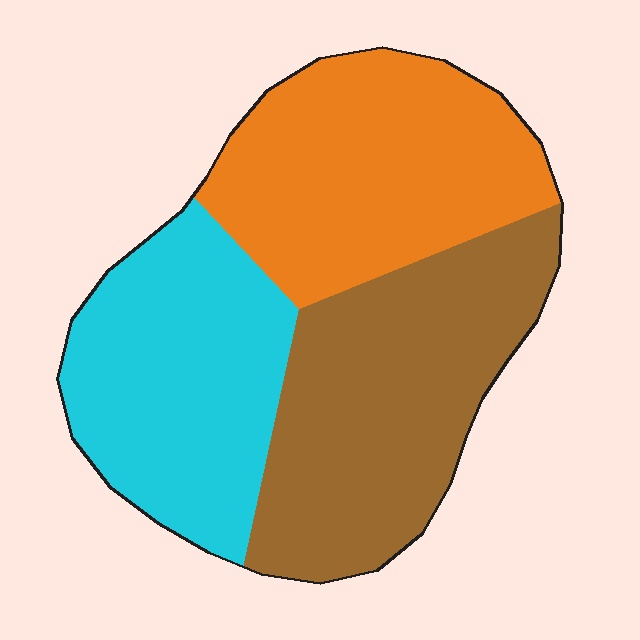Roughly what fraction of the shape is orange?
Orange takes up about one third (1/3) of the shape.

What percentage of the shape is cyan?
Cyan covers around 30% of the shape.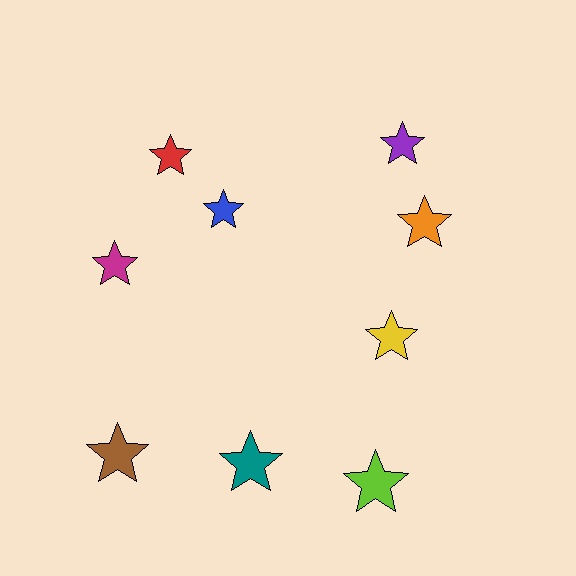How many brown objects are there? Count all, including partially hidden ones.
There is 1 brown object.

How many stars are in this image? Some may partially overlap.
There are 9 stars.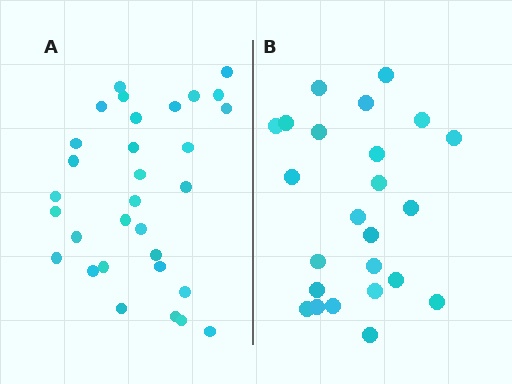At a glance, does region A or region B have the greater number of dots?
Region A (the left region) has more dots.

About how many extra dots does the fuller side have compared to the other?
Region A has roughly 8 or so more dots than region B.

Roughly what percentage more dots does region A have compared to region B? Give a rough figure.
About 30% more.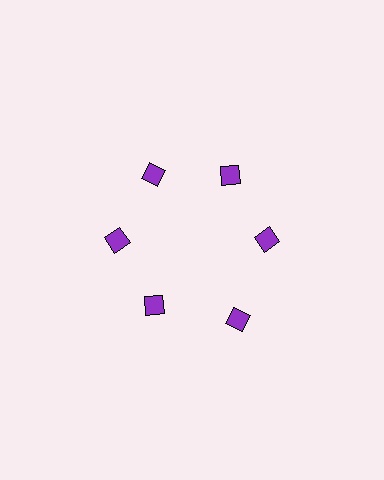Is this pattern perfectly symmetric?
No. The 6 purple diamonds are arranged in a ring, but one element near the 5 o'clock position is pushed outward from the center, breaking the 6-fold rotational symmetry.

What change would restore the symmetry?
The symmetry would be restored by moving it inward, back onto the ring so that all 6 diamonds sit at equal angles and equal distance from the center.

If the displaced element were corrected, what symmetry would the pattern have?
It would have 6-fold rotational symmetry — the pattern would map onto itself every 60 degrees.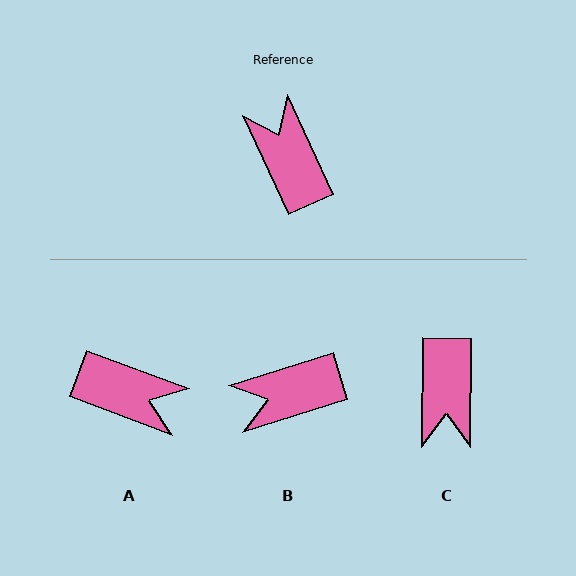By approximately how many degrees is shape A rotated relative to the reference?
Approximately 135 degrees clockwise.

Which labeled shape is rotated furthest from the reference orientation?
C, about 155 degrees away.